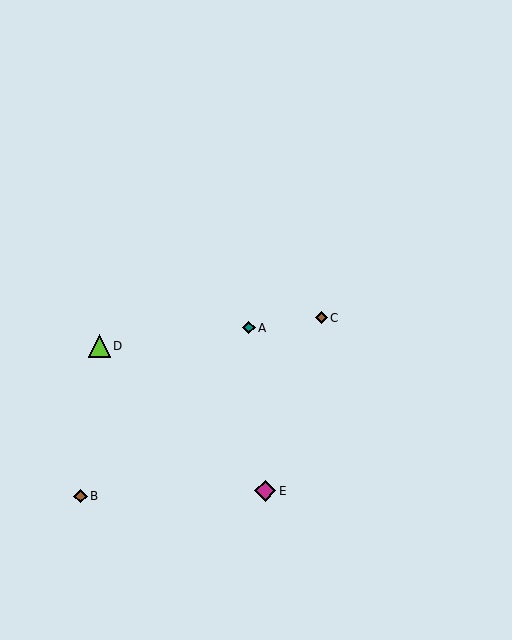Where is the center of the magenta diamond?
The center of the magenta diamond is at (265, 491).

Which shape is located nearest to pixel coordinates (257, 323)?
The teal diamond (labeled A) at (249, 328) is nearest to that location.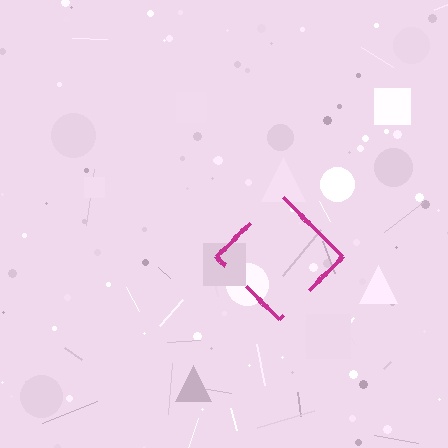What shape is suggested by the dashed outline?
The dashed outline suggests a diamond.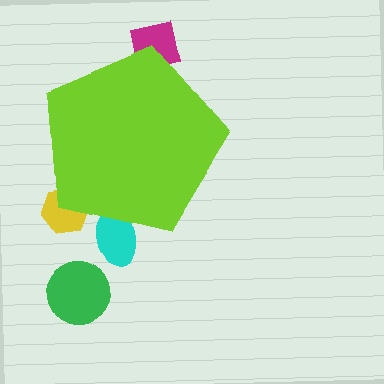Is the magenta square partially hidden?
Yes, the magenta square is partially hidden behind the lime pentagon.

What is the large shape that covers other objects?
A lime pentagon.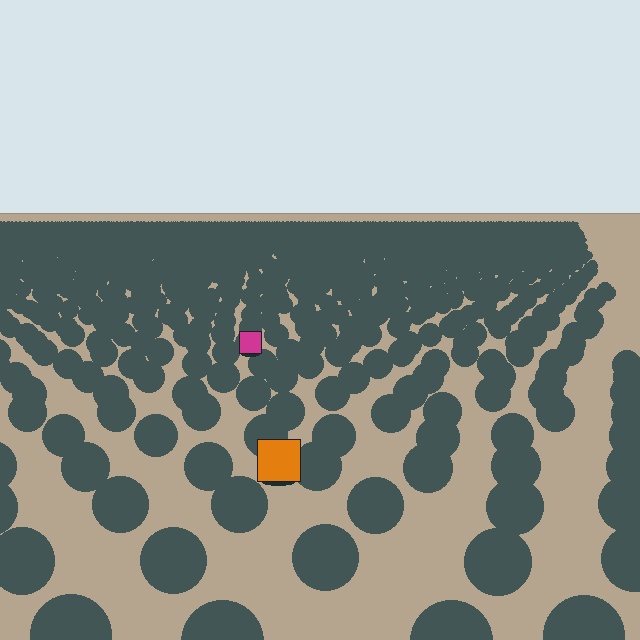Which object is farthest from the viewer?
The magenta square is farthest from the viewer. It appears smaller and the ground texture around it is denser.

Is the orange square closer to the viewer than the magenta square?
Yes. The orange square is closer — you can tell from the texture gradient: the ground texture is coarser near it.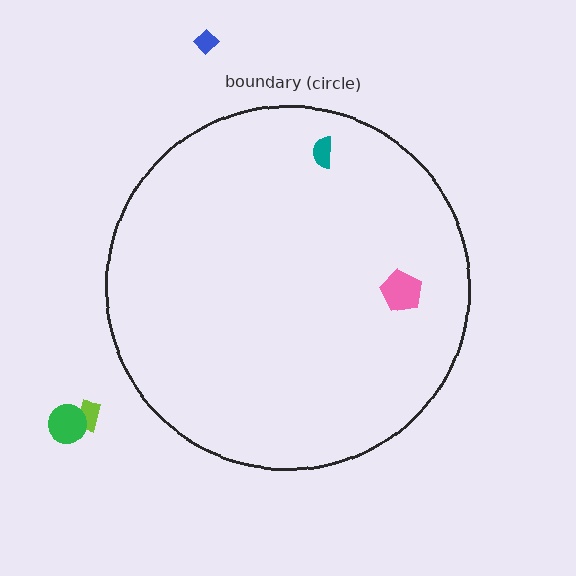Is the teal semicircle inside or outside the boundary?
Inside.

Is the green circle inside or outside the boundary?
Outside.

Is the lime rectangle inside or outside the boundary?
Outside.